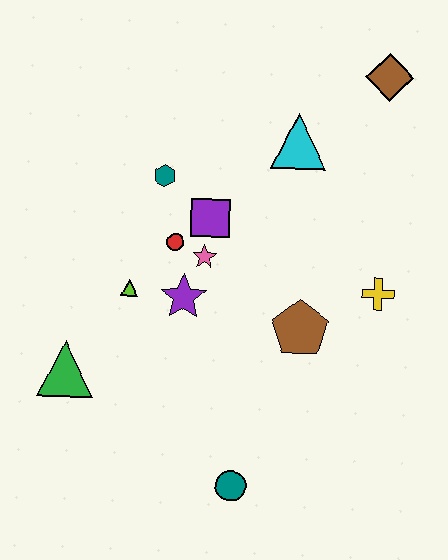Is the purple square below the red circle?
No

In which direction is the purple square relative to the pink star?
The purple square is above the pink star.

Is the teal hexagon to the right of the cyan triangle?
No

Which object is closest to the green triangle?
The lime triangle is closest to the green triangle.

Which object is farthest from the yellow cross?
The green triangle is farthest from the yellow cross.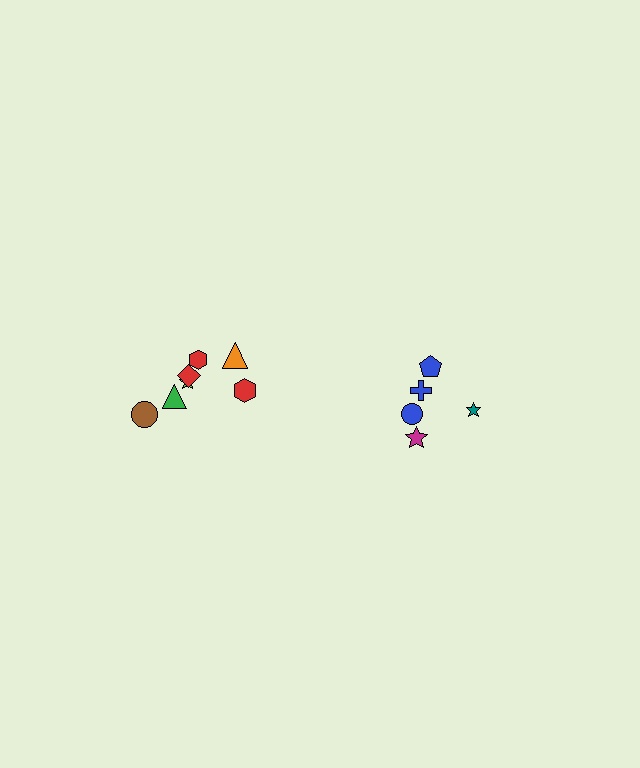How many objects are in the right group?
There are 5 objects.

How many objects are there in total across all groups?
There are 12 objects.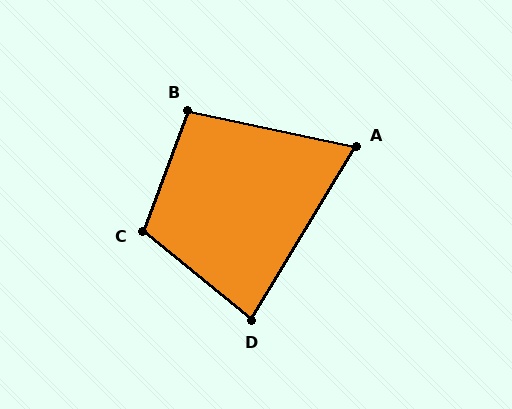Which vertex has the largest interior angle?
C, at approximately 109 degrees.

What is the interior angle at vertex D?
Approximately 82 degrees (acute).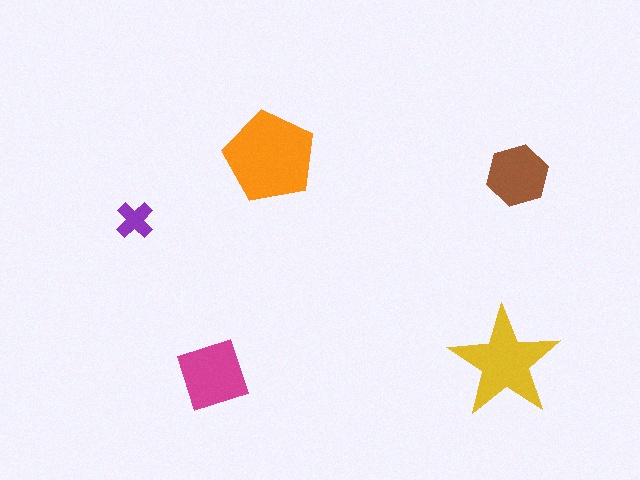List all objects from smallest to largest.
The purple cross, the brown hexagon, the magenta diamond, the yellow star, the orange pentagon.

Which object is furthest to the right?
The brown hexagon is rightmost.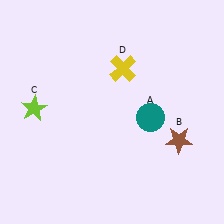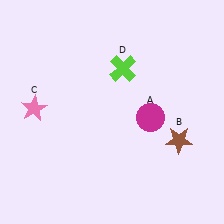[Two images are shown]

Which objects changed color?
A changed from teal to magenta. C changed from lime to pink. D changed from yellow to lime.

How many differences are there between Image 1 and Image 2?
There are 3 differences between the two images.